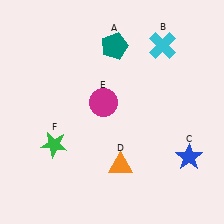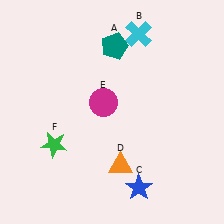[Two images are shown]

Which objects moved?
The objects that moved are: the cyan cross (B), the blue star (C).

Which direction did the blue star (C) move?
The blue star (C) moved left.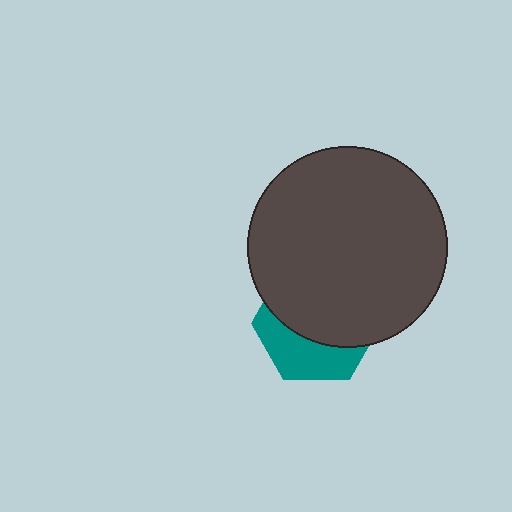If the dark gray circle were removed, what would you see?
You would see the complete teal hexagon.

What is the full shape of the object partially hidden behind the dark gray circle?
The partially hidden object is a teal hexagon.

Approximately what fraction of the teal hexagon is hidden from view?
Roughly 63% of the teal hexagon is hidden behind the dark gray circle.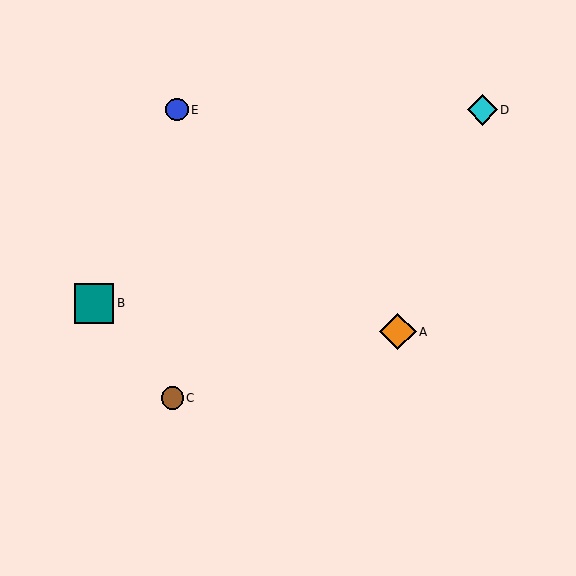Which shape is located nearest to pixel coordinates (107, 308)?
The teal square (labeled B) at (94, 303) is nearest to that location.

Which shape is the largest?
The teal square (labeled B) is the largest.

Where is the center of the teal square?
The center of the teal square is at (94, 303).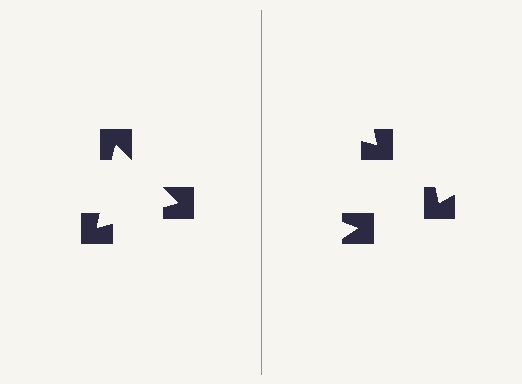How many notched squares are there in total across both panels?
6 — 3 on each side.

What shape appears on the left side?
An illusory triangle.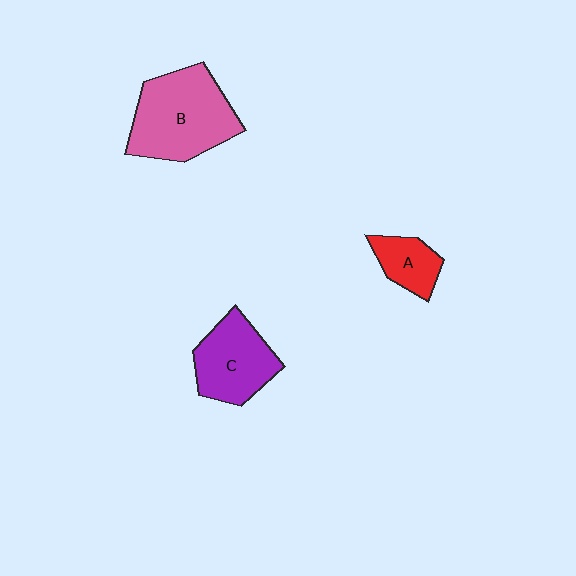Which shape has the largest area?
Shape B (pink).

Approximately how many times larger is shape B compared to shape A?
Approximately 2.6 times.